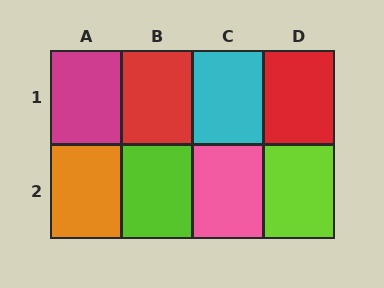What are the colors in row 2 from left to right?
Orange, lime, pink, lime.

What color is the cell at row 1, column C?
Cyan.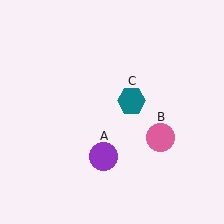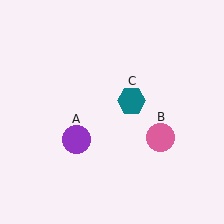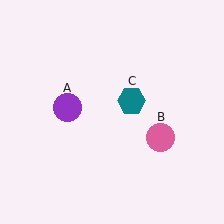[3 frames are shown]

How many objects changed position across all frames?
1 object changed position: purple circle (object A).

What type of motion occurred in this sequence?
The purple circle (object A) rotated clockwise around the center of the scene.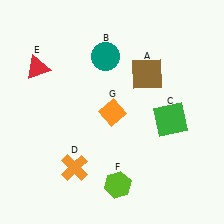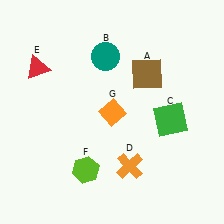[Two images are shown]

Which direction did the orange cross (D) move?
The orange cross (D) moved right.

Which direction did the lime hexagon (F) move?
The lime hexagon (F) moved left.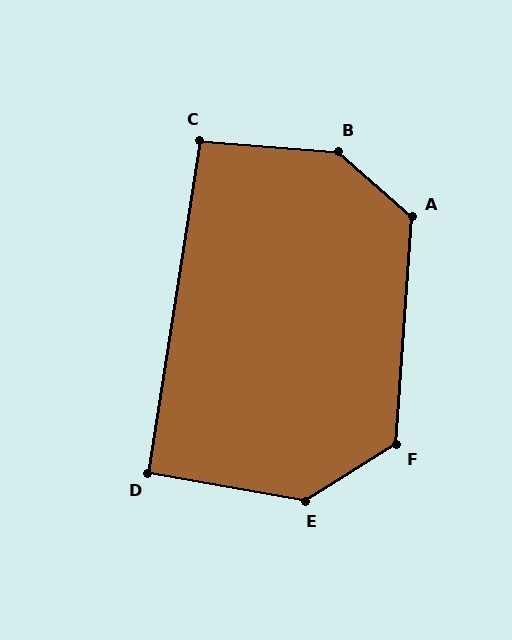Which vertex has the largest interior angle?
B, at approximately 143 degrees.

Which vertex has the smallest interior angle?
D, at approximately 91 degrees.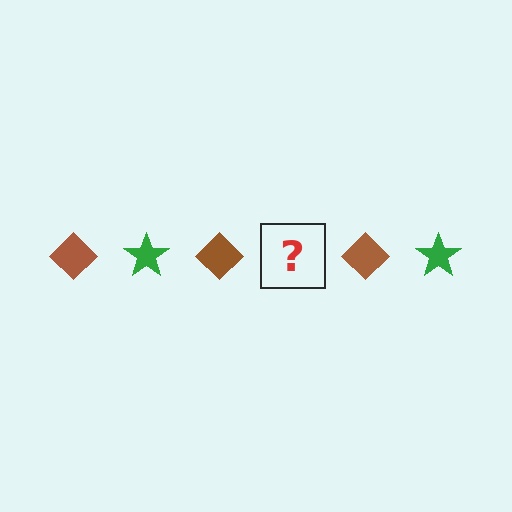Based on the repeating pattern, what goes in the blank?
The blank should be a green star.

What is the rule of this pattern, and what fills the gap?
The rule is that the pattern alternates between brown diamond and green star. The gap should be filled with a green star.